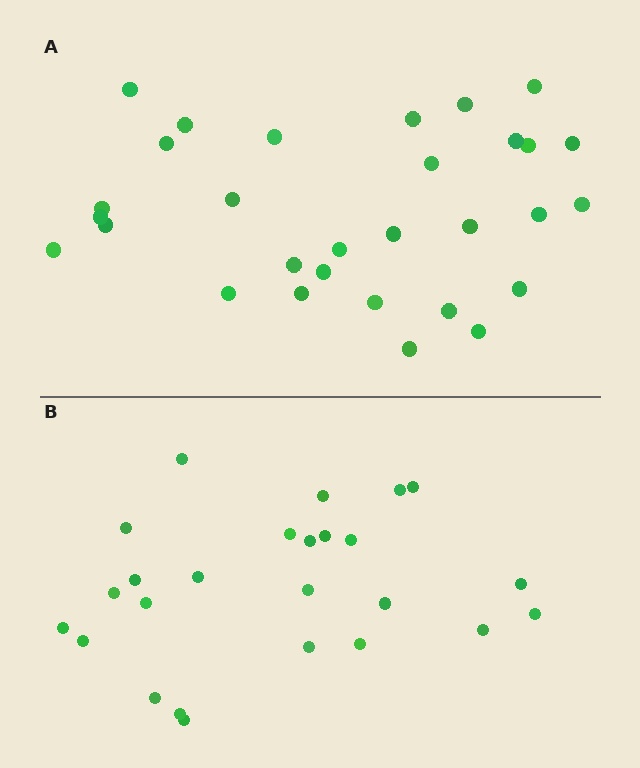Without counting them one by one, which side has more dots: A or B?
Region A (the top region) has more dots.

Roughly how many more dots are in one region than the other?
Region A has about 5 more dots than region B.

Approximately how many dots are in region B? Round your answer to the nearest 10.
About 20 dots. (The exact count is 25, which rounds to 20.)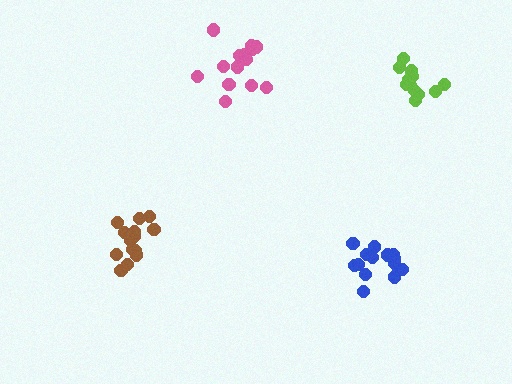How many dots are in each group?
Group 1: 14 dots, Group 2: 12 dots, Group 3: 15 dots, Group 4: 15 dots (56 total).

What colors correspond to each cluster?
The clusters are colored: pink, lime, brown, blue.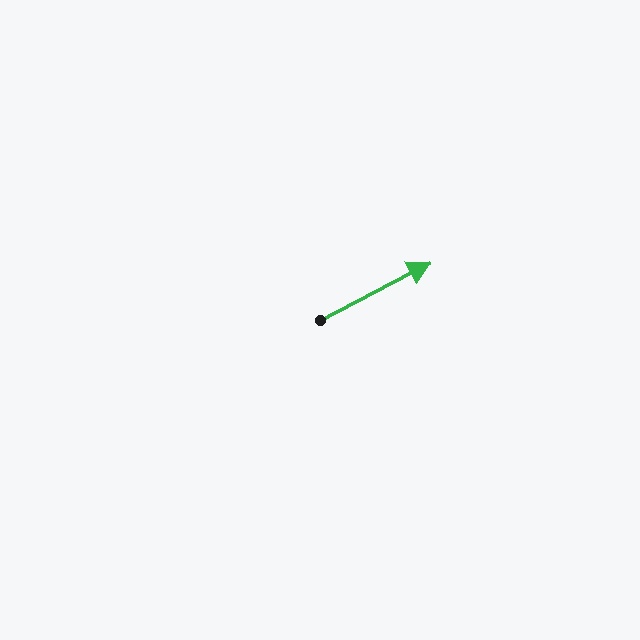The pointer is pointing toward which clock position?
Roughly 2 o'clock.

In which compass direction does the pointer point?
Northeast.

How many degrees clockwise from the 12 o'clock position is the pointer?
Approximately 62 degrees.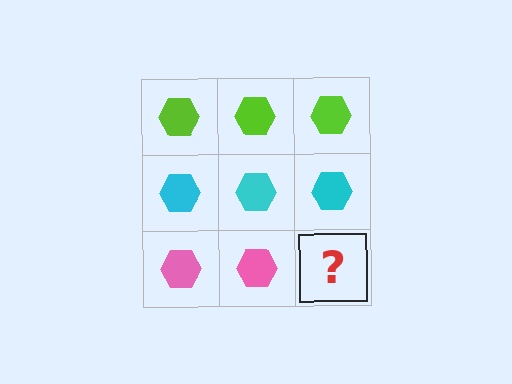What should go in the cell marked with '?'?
The missing cell should contain a pink hexagon.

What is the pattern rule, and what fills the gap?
The rule is that each row has a consistent color. The gap should be filled with a pink hexagon.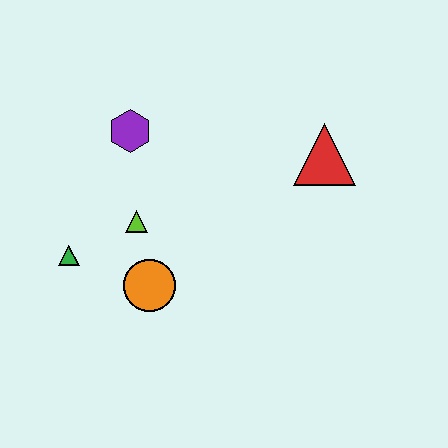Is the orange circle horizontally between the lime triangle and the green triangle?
No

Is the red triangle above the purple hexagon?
No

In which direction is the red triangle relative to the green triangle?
The red triangle is to the right of the green triangle.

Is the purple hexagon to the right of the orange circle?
No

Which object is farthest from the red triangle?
The green triangle is farthest from the red triangle.